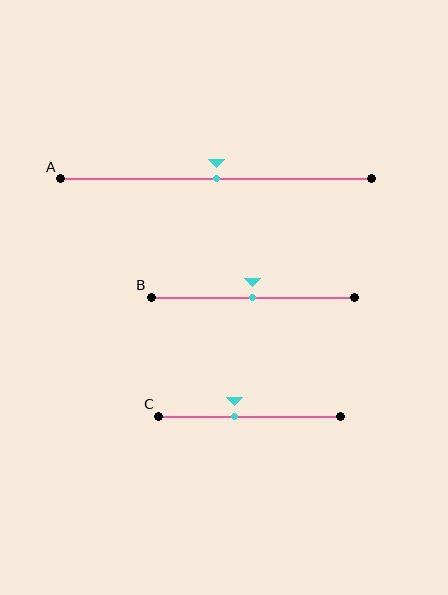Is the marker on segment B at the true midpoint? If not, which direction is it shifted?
Yes, the marker on segment B is at the true midpoint.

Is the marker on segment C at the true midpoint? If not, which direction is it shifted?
No, the marker on segment C is shifted to the left by about 9% of the segment length.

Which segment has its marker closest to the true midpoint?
Segment A has its marker closest to the true midpoint.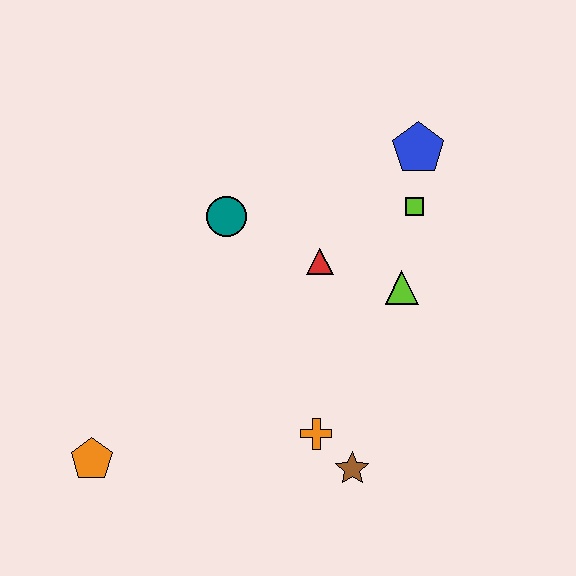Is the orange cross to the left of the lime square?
Yes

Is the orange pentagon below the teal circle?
Yes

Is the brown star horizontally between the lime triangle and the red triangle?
Yes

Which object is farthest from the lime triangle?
The orange pentagon is farthest from the lime triangle.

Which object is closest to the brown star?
The orange cross is closest to the brown star.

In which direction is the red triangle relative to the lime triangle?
The red triangle is to the left of the lime triangle.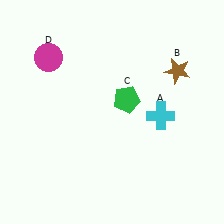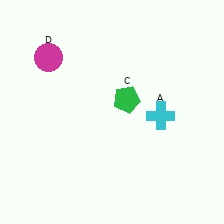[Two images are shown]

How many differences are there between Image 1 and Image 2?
There is 1 difference between the two images.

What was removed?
The brown star (B) was removed in Image 2.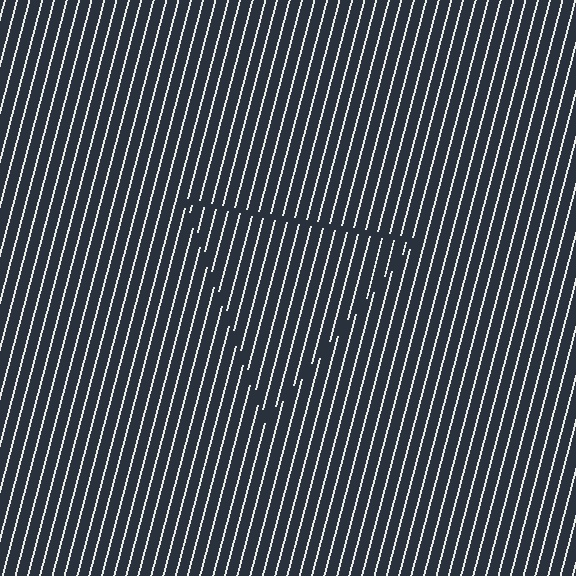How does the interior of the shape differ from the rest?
The interior of the shape contains the same grating, shifted by half a period — the contour is defined by the phase discontinuity where line-ends from the inner and outer gratings abut.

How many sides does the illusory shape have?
3 sides — the line-ends trace a triangle.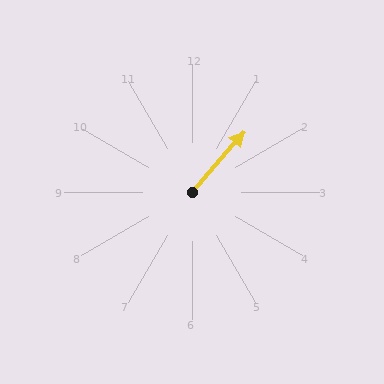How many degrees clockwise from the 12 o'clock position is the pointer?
Approximately 41 degrees.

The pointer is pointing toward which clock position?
Roughly 1 o'clock.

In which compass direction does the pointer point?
Northeast.